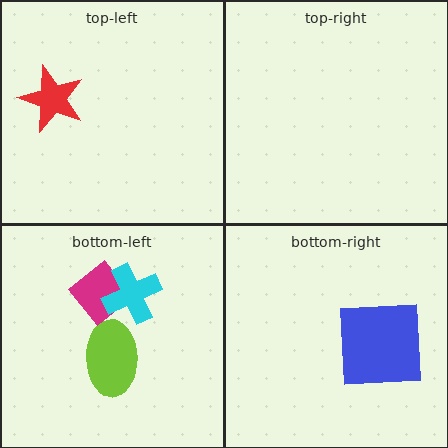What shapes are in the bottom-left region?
The lime ellipse, the magenta diamond, the cyan cross.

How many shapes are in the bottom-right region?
1.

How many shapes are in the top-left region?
1.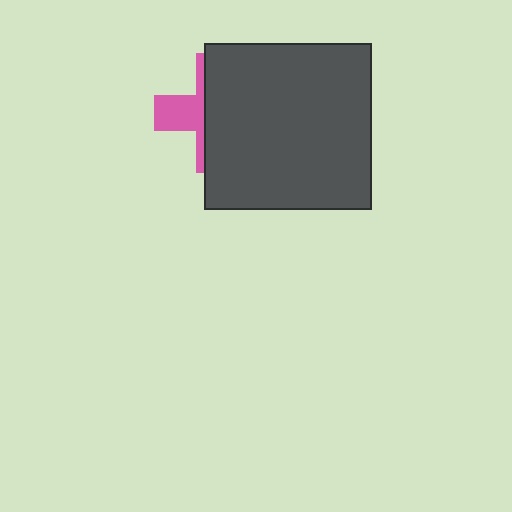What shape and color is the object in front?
The object in front is a dark gray square.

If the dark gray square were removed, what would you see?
You would see the complete pink cross.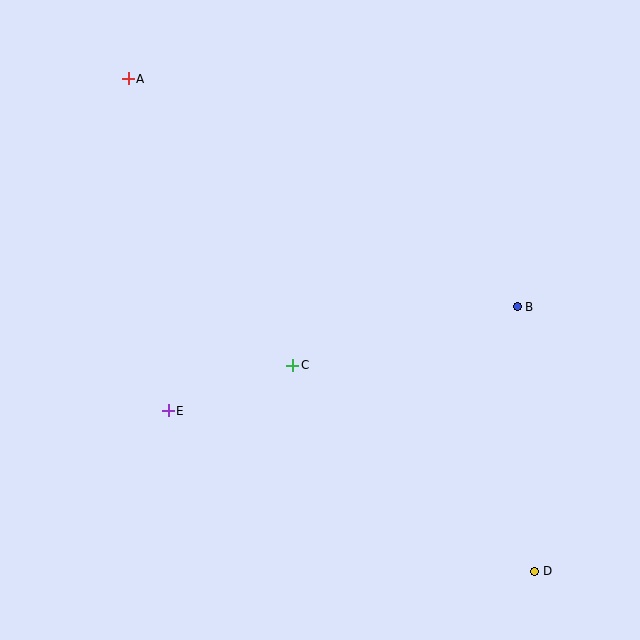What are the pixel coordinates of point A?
Point A is at (128, 79).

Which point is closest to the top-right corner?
Point B is closest to the top-right corner.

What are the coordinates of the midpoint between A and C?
The midpoint between A and C is at (211, 222).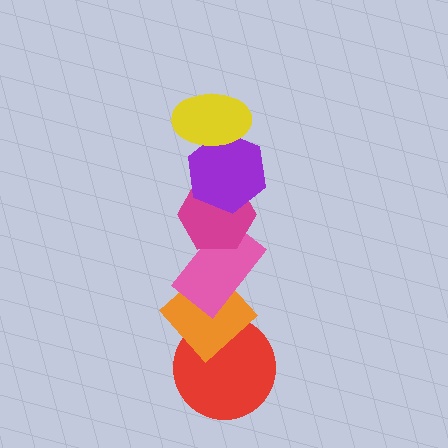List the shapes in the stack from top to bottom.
From top to bottom: the yellow ellipse, the purple hexagon, the magenta hexagon, the pink rectangle, the orange diamond, the red circle.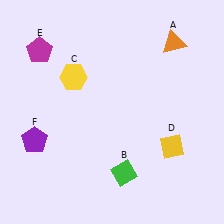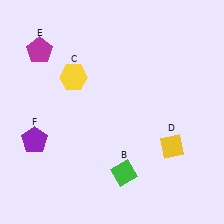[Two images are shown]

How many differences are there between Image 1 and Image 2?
There is 1 difference between the two images.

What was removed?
The orange triangle (A) was removed in Image 2.